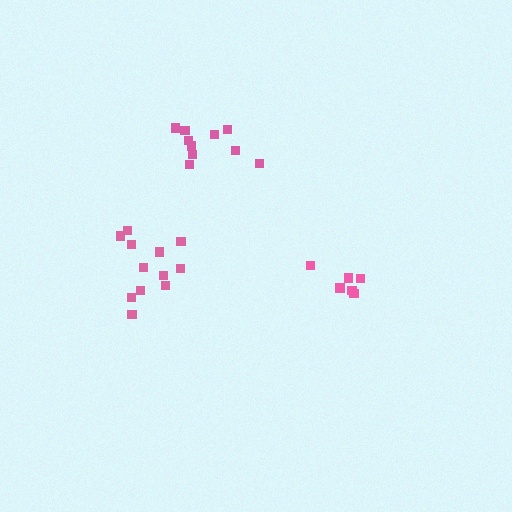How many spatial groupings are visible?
There are 3 spatial groupings.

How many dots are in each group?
Group 1: 10 dots, Group 2: 6 dots, Group 3: 12 dots (28 total).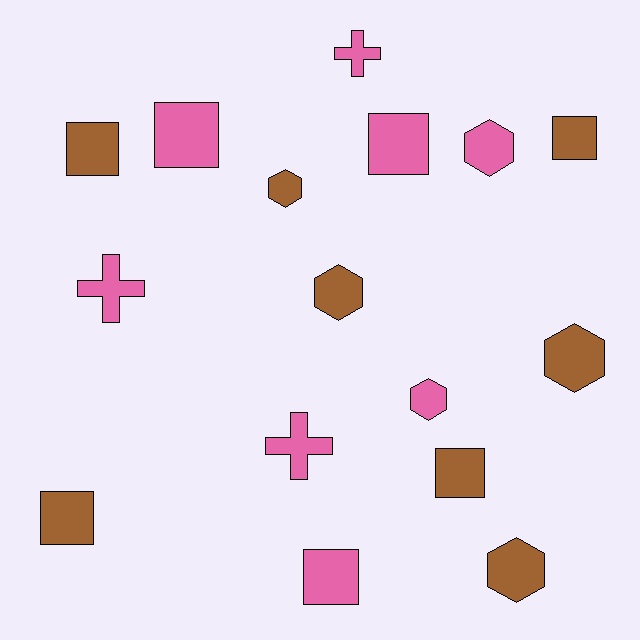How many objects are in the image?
There are 16 objects.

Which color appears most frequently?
Brown, with 8 objects.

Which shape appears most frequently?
Square, with 7 objects.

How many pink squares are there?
There are 3 pink squares.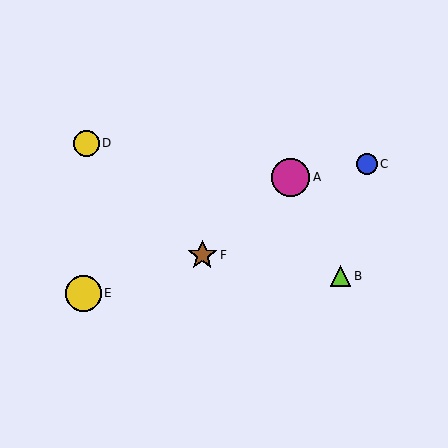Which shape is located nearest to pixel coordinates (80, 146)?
The yellow circle (labeled D) at (86, 143) is nearest to that location.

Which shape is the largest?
The magenta circle (labeled A) is the largest.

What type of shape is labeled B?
Shape B is a lime triangle.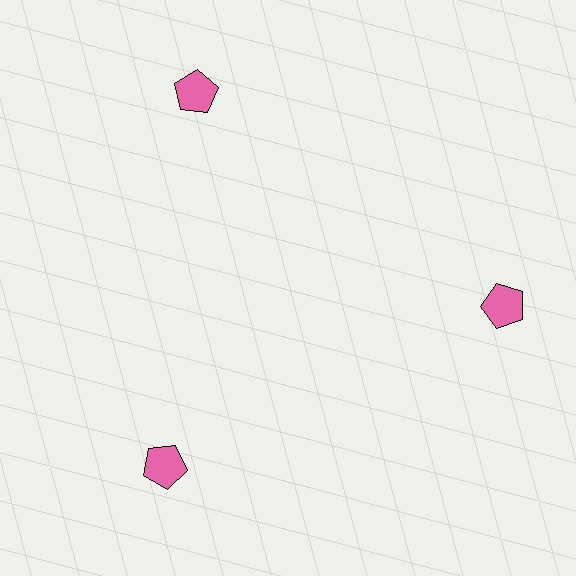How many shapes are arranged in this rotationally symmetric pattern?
There are 3 shapes, arranged in 3 groups of 1.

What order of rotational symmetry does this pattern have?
This pattern has 3-fold rotational symmetry.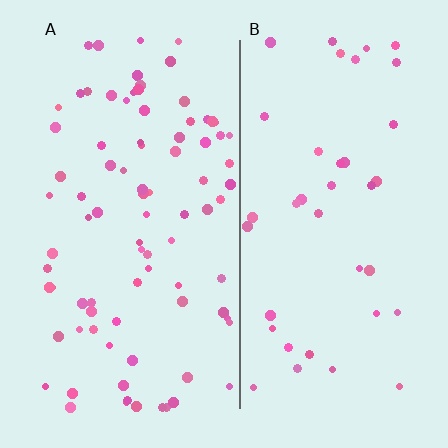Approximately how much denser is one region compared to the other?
Approximately 2.2× — region A over region B.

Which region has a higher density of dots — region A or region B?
A (the left).